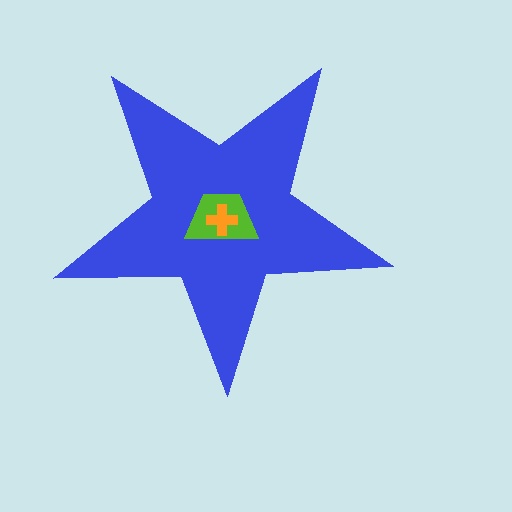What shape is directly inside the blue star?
The lime trapezoid.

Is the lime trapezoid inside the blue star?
Yes.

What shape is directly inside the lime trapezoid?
The orange cross.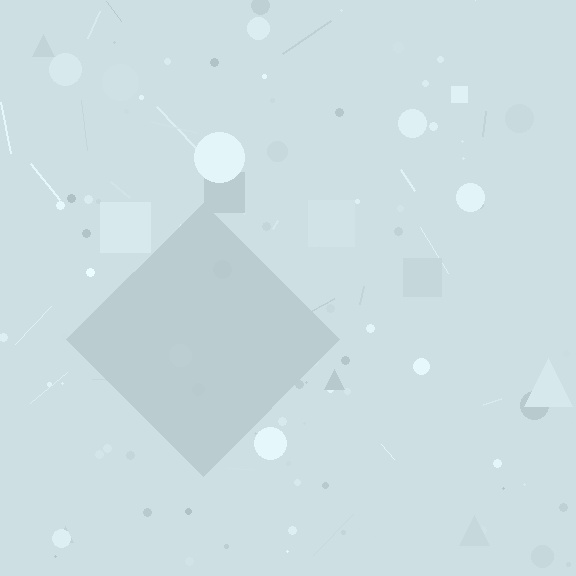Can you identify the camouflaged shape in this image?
The camouflaged shape is a diamond.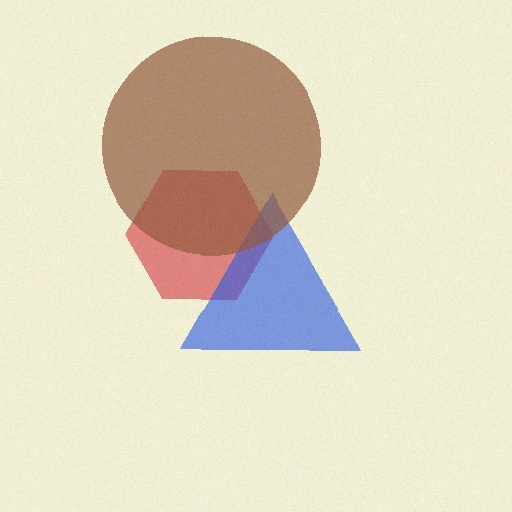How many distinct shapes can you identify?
There are 3 distinct shapes: a red hexagon, a blue triangle, a brown circle.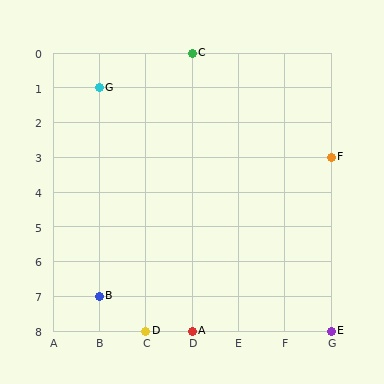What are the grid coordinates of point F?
Point F is at grid coordinates (G, 3).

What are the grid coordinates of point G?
Point G is at grid coordinates (B, 1).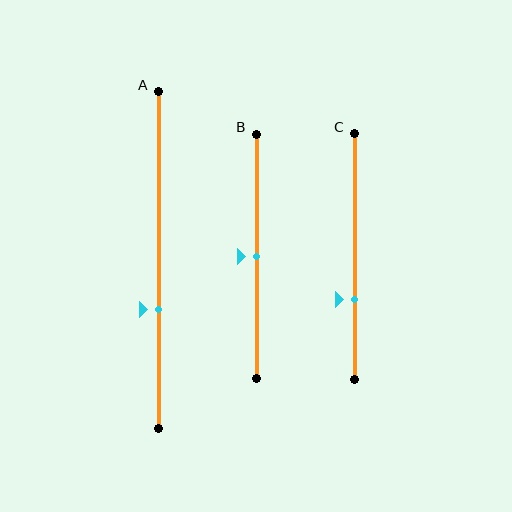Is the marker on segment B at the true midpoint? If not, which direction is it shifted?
Yes, the marker on segment B is at the true midpoint.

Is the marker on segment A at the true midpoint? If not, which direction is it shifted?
No, the marker on segment A is shifted downward by about 15% of the segment length.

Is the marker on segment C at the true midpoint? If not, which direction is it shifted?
No, the marker on segment C is shifted downward by about 18% of the segment length.